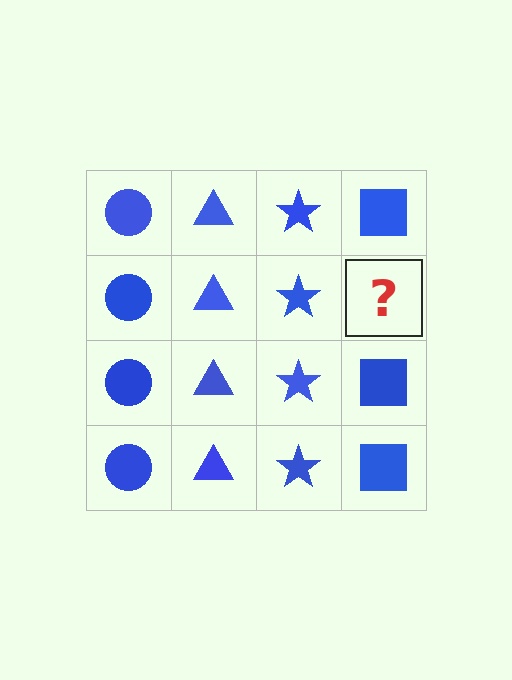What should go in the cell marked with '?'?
The missing cell should contain a blue square.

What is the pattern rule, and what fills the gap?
The rule is that each column has a consistent shape. The gap should be filled with a blue square.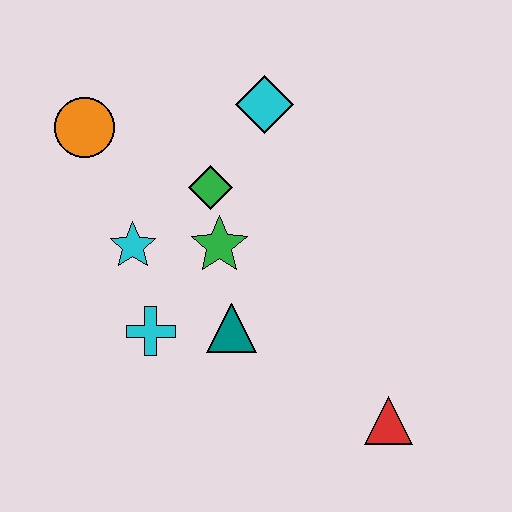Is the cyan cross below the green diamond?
Yes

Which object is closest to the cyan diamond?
The green diamond is closest to the cyan diamond.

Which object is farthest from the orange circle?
The red triangle is farthest from the orange circle.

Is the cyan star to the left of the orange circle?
No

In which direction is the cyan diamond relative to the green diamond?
The cyan diamond is above the green diamond.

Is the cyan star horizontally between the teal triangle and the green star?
No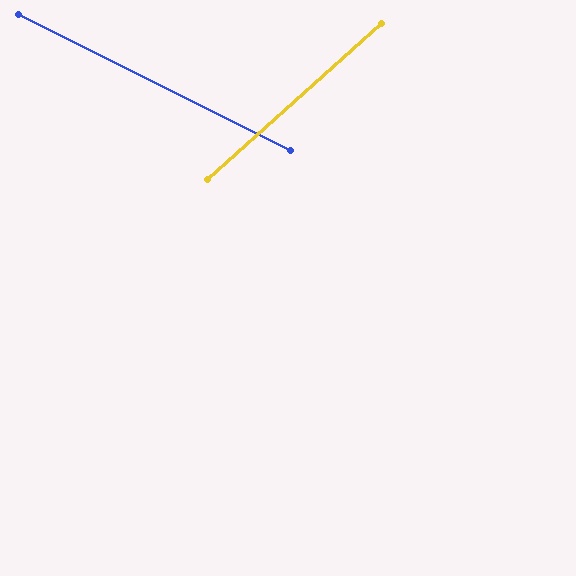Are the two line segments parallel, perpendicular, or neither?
Neither parallel nor perpendicular — they differ by about 68°.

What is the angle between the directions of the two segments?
Approximately 68 degrees.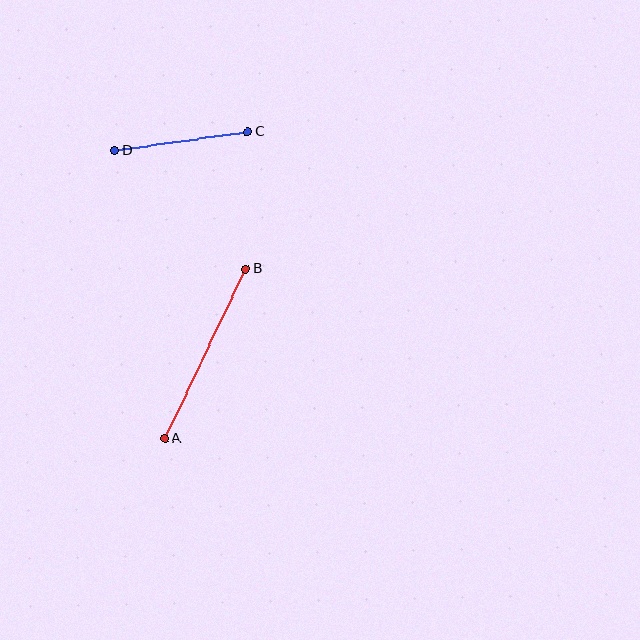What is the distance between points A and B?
The distance is approximately 188 pixels.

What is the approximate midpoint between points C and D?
The midpoint is at approximately (181, 141) pixels.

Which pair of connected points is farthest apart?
Points A and B are farthest apart.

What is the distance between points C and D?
The distance is approximately 134 pixels.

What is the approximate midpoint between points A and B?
The midpoint is at approximately (205, 354) pixels.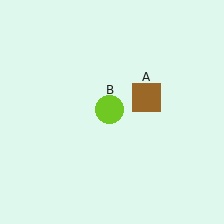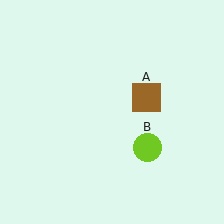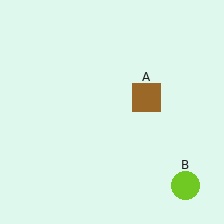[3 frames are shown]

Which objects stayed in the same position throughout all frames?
Brown square (object A) remained stationary.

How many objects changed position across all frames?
1 object changed position: lime circle (object B).